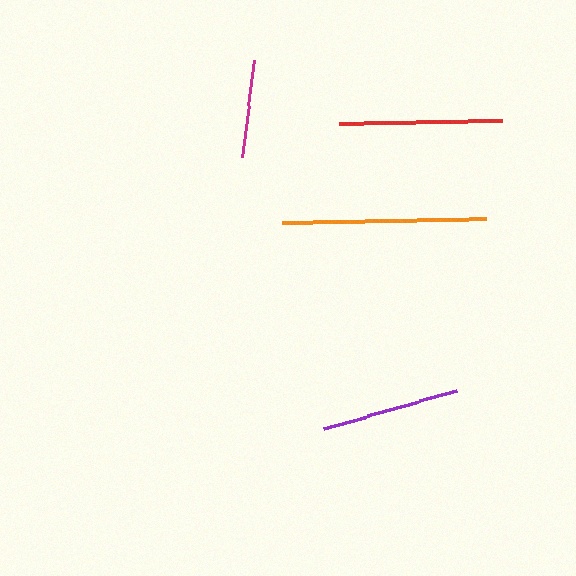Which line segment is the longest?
The orange line is the longest at approximately 204 pixels.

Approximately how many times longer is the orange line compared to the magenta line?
The orange line is approximately 2.1 times the length of the magenta line.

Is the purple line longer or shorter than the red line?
The red line is longer than the purple line.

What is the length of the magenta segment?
The magenta segment is approximately 97 pixels long.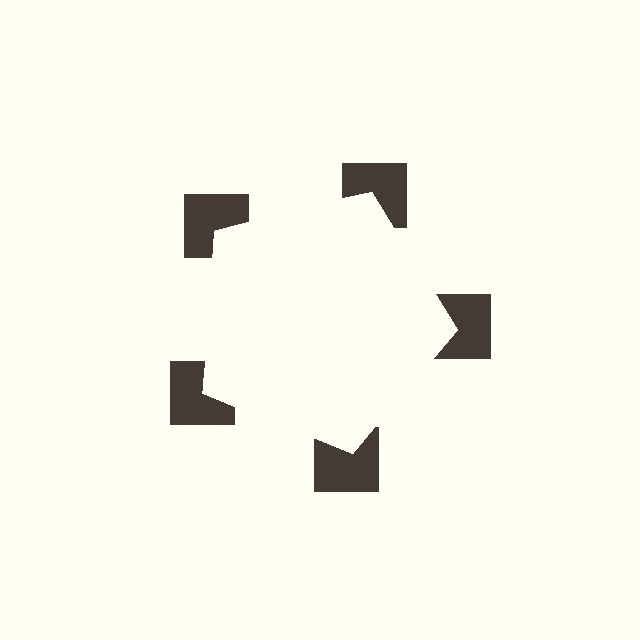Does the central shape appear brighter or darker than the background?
It typically appears slightly brighter than the background, even though no actual brightness change is drawn.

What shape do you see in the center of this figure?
An illusory pentagon — its edges are inferred from the aligned wedge cuts in the notched squares, not physically drawn.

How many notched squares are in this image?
There are 5 — one at each vertex of the illusory pentagon.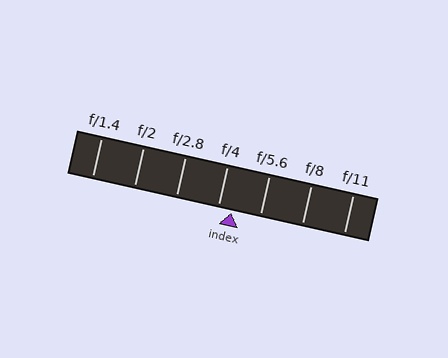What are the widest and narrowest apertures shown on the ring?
The widest aperture shown is f/1.4 and the narrowest is f/11.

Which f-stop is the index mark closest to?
The index mark is closest to f/4.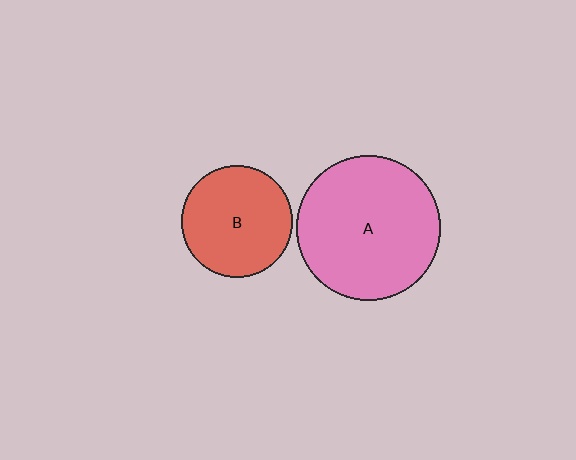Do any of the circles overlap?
No, none of the circles overlap.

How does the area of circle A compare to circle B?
Approximately 1.7 times.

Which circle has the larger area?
Circle A (pink).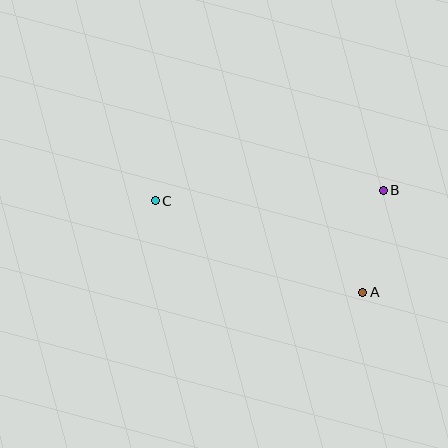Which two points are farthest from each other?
Points B and C are farthest from each other.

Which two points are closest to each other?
Points A and B are closest to each other.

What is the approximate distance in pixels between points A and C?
The distance between A and C is approximately 227 pixels.